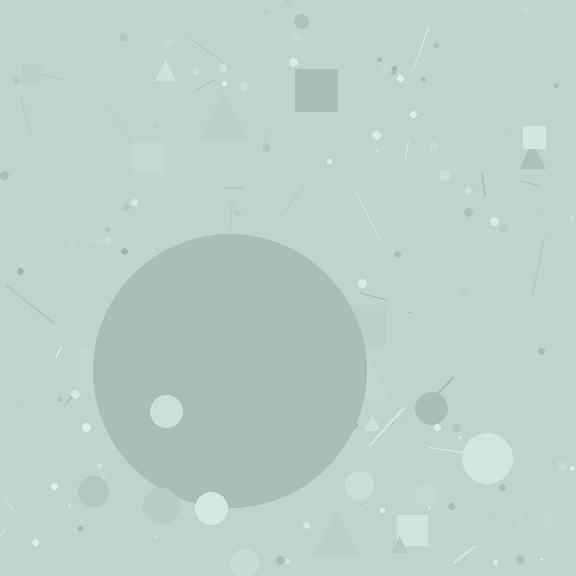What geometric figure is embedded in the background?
A circle is embedded in the background.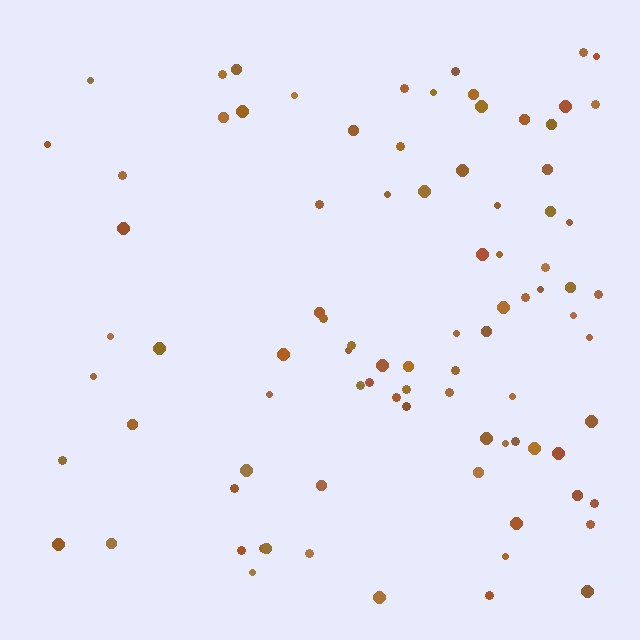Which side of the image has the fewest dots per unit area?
The left.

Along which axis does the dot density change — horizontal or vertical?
Horizontal.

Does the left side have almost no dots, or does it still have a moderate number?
Still a moderate number, just noticeably fewer than the right.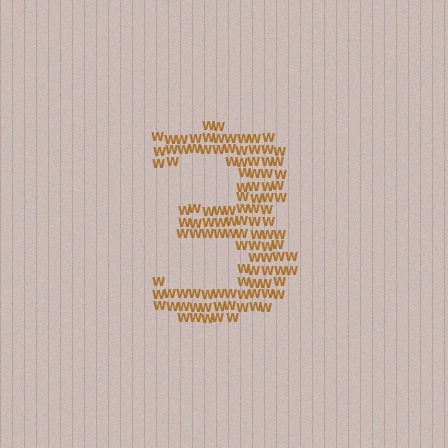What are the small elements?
The small elements are letter W's.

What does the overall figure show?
The overall figure shows the digit 3.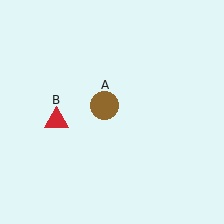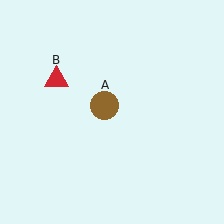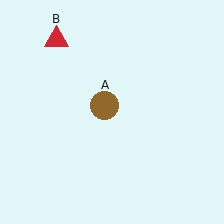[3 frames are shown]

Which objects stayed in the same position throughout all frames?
Brown circle (object A) remained stationary.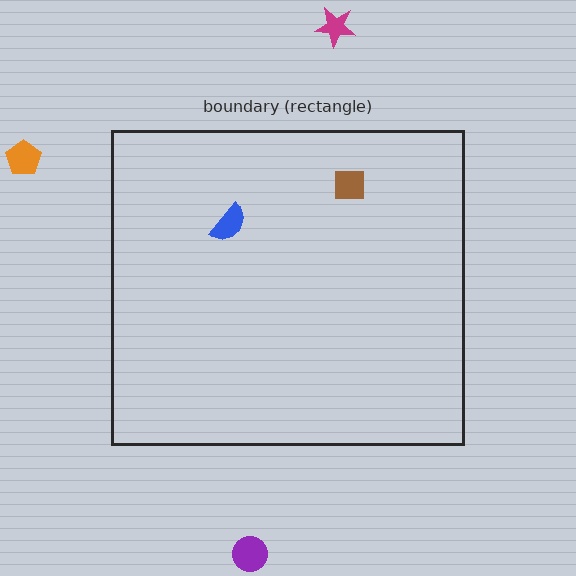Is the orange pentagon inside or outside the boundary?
Outside.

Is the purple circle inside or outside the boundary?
Outside.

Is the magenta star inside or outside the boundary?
Outside.